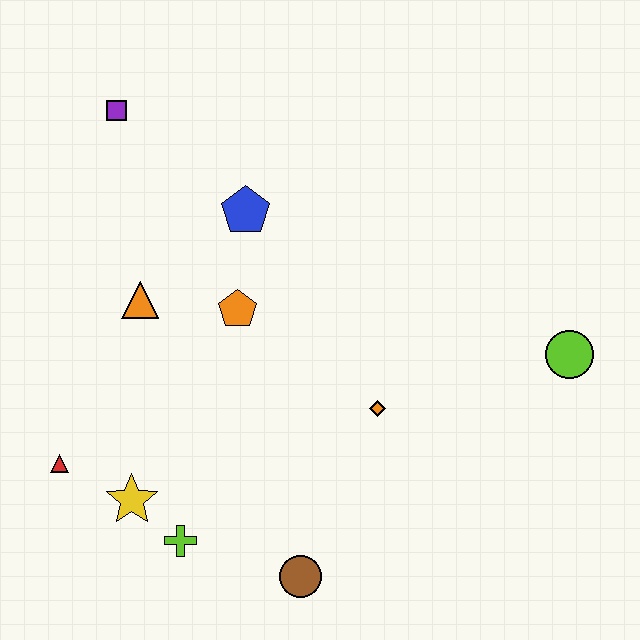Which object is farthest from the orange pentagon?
The lime circle is farthest from the orange pentagon.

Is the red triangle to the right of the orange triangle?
No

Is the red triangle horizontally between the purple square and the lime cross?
No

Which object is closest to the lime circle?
The orange diamond is closest to the lime circle.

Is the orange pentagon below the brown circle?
No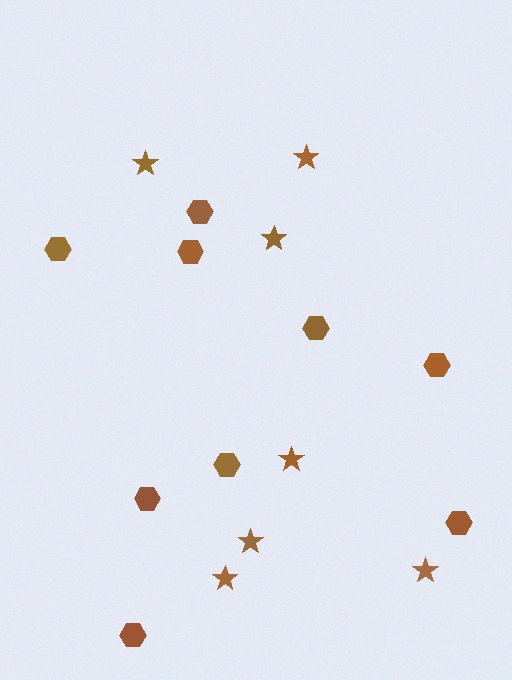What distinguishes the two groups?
There are 2 groups: one group of hexagons (9) and one group of stars (7).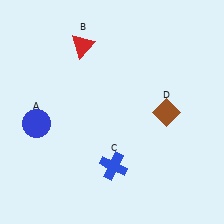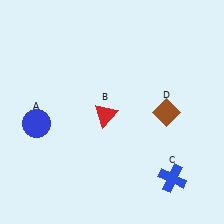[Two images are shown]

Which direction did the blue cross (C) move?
The blue cross (C) moved right.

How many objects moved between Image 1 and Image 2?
2 objects moved between the two images.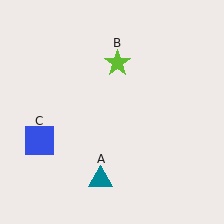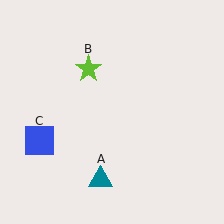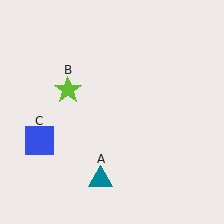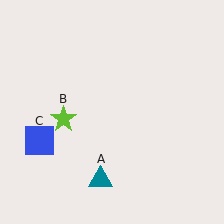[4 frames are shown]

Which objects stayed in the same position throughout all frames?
Teal triangle (object A) and blue square (object C) remained stationary.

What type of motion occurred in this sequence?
The lime star (object B) rotated counterclockwise around the center of the scene.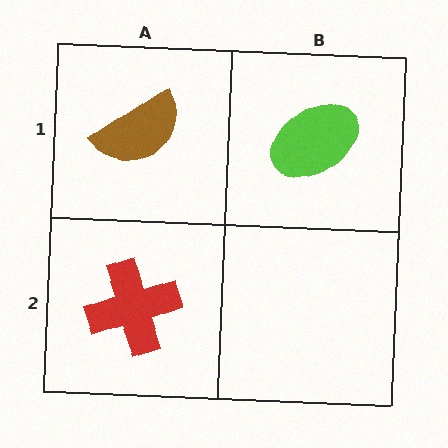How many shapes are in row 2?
1 shape.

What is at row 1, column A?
A brown semicircle.